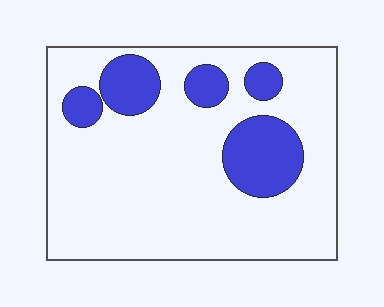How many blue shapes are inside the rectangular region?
5.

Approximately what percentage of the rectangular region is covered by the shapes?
Approximately 20%.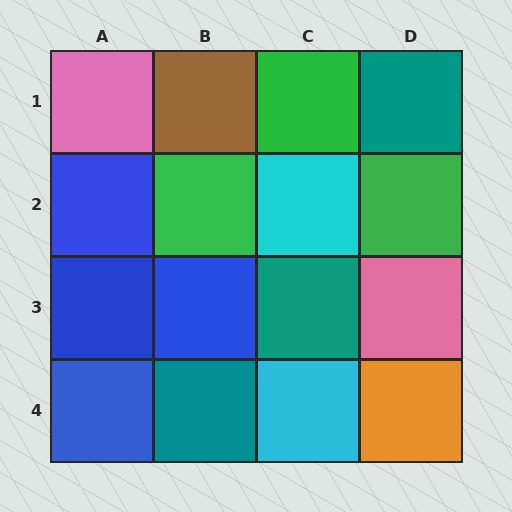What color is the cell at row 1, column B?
Brown.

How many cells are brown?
1 cell is brown.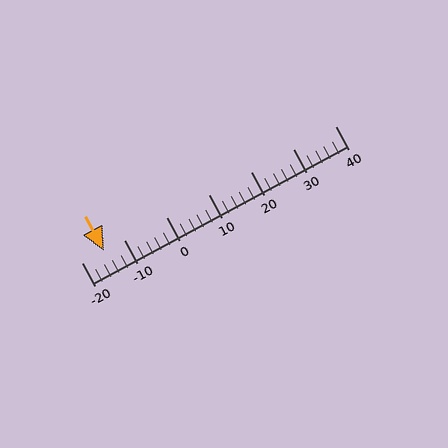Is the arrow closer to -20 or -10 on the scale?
The arrow is closer to -10.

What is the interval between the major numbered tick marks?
The major tick marks are spaced 10 units apart.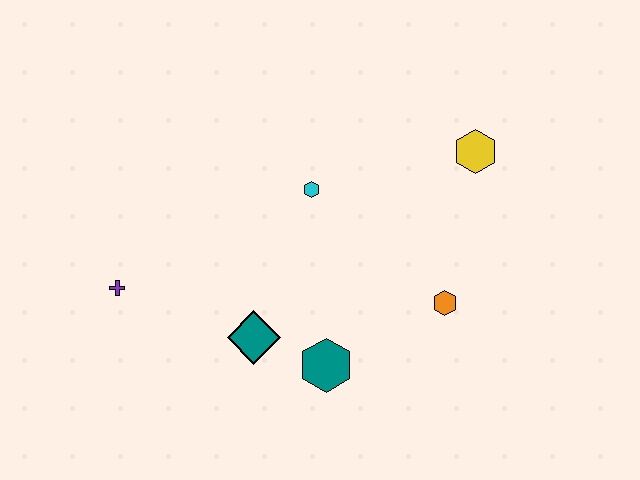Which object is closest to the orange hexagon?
The teal hexagon is closest to the orange hexagon.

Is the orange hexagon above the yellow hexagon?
No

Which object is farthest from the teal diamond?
The yellow hexagon is farthest from the teal diamond.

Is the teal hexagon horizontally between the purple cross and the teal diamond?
No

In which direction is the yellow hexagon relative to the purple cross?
The yellow hexagon is to the right of the purple cross.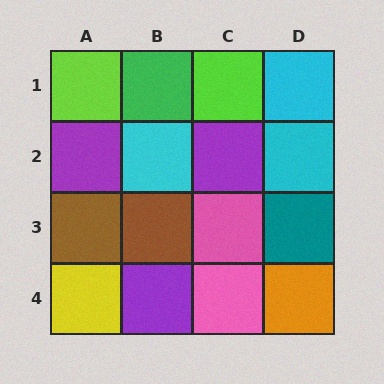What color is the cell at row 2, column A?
Purple.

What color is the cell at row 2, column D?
Cyan.